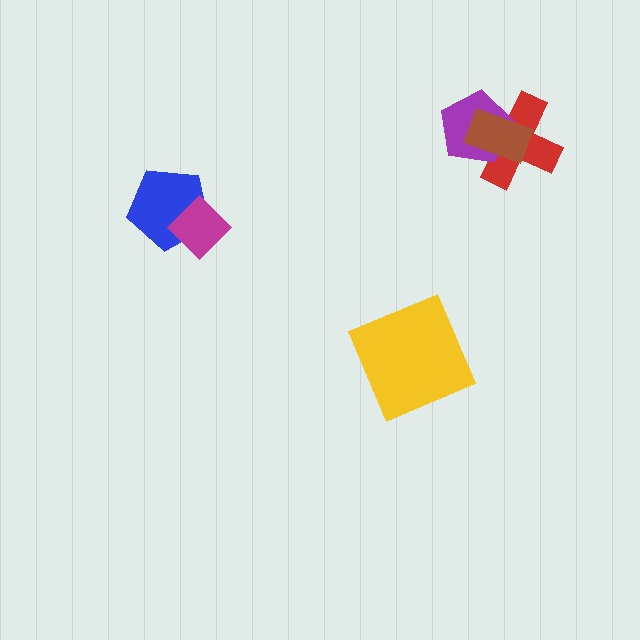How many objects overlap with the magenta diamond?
1 object overlaps with the magenta diamond.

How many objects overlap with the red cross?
2 objects overlap with the red cross.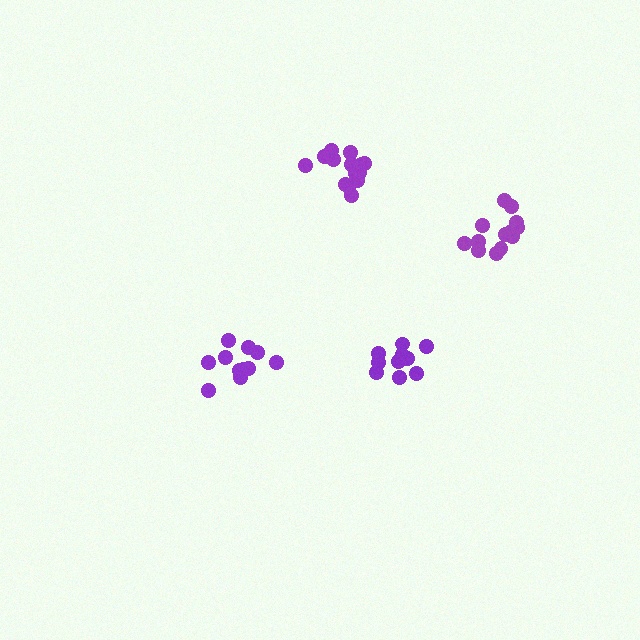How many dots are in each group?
Group 1: 10 dots, Group 2: 13 dots, Group 3: 11 dots, Group 4: 14 dots (48 total).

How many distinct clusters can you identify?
There are 4 distinct clusters.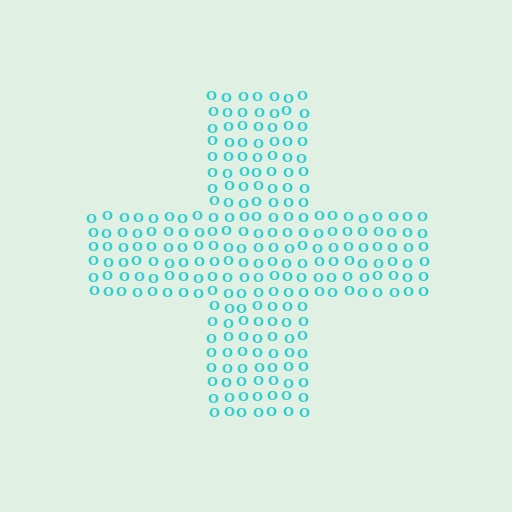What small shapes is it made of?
It is made of small letter O's.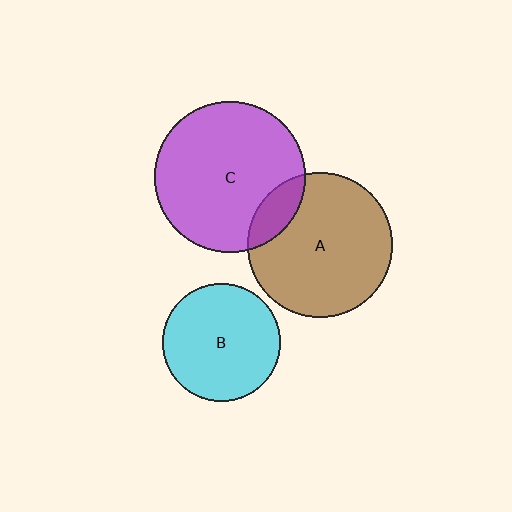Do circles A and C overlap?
Yes.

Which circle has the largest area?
Circle C (purple).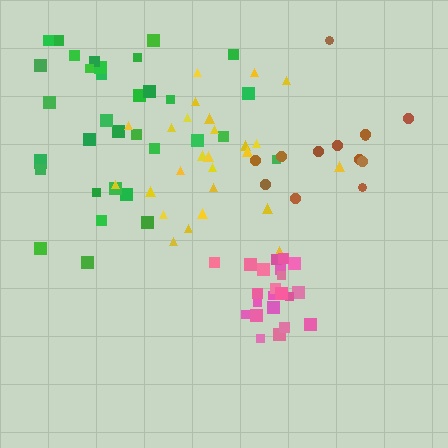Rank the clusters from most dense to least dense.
pink, yellow, green, brown.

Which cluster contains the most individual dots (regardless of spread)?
Green (35).